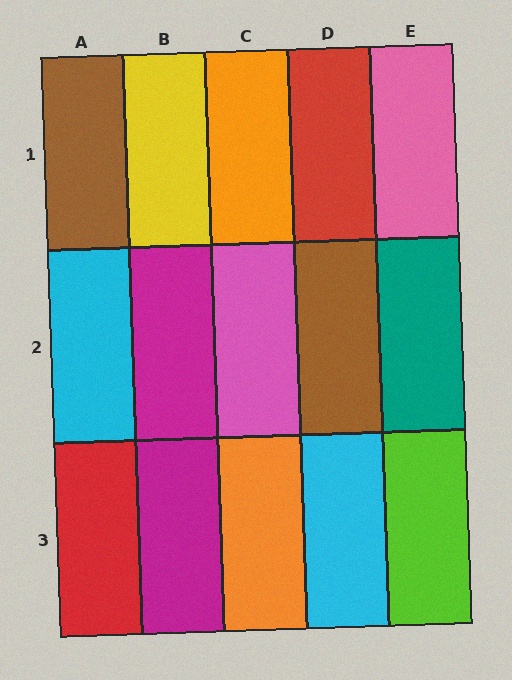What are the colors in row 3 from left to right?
Red, magenta, orange, cyan, lime.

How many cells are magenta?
2 cells are magenta.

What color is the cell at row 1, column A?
Brown.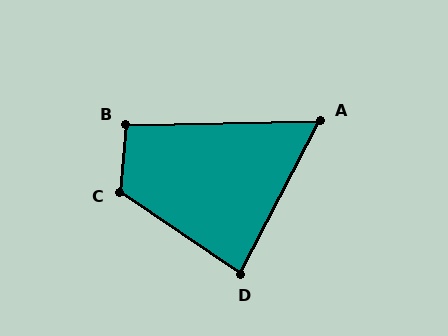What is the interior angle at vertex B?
Approximately 96 degrees (obtuse).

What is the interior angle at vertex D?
Approximately 84 degrees (acute).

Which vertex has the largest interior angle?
C, at approximately 119 degrees.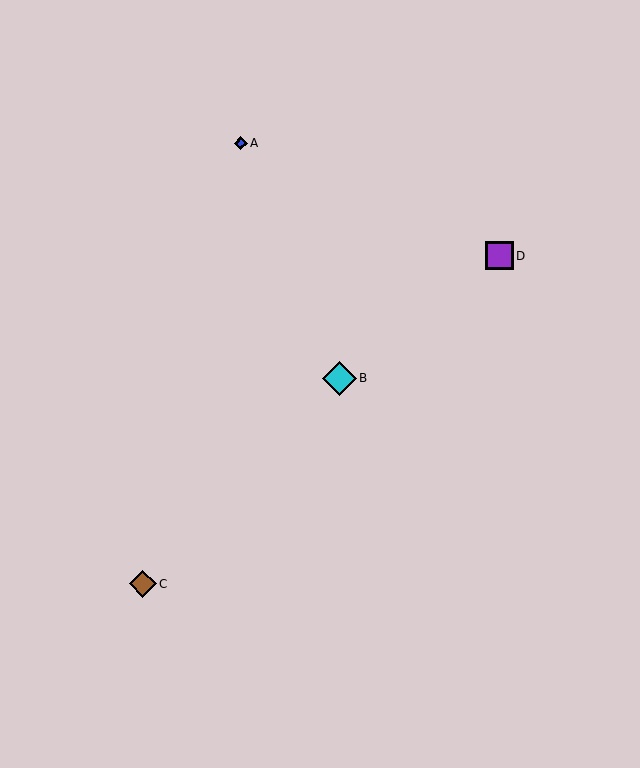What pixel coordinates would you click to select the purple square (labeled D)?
Click at (499, 256) to select the purple square D.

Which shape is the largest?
The cyan diamond (labeled B) is the largest.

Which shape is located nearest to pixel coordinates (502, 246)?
The purple square (labeled D) at (499, 256) is nearest to that location.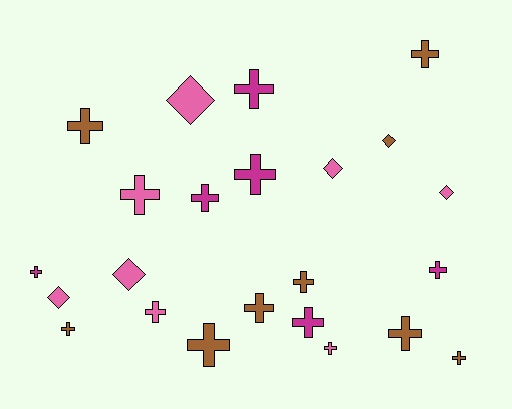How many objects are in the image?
There are 23 objects.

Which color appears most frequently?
Brown, with 9 objects.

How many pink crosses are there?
There are 3 pink crosses.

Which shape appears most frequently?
Cross, with 17 objects.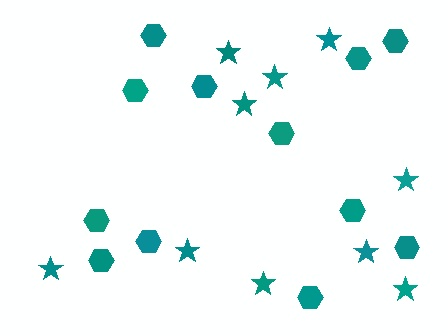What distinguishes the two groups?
There are 2 groups: one group of stars (10) and one group of hexagons (12).